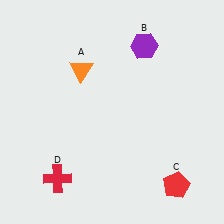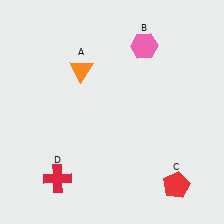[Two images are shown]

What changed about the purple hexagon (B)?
In Image 1, B is purple. In Image 2, it changed to pink.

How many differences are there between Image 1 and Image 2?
There is 1 difference between the two images.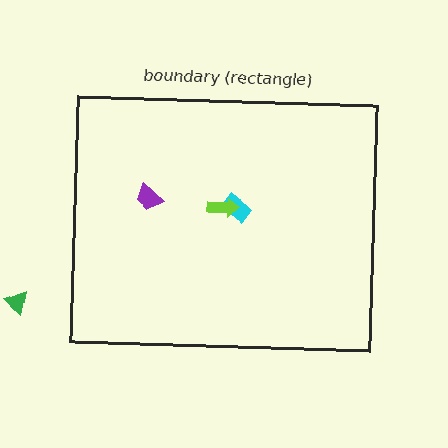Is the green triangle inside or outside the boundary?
Outside.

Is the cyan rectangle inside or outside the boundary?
Inside.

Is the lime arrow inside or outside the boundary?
Inside.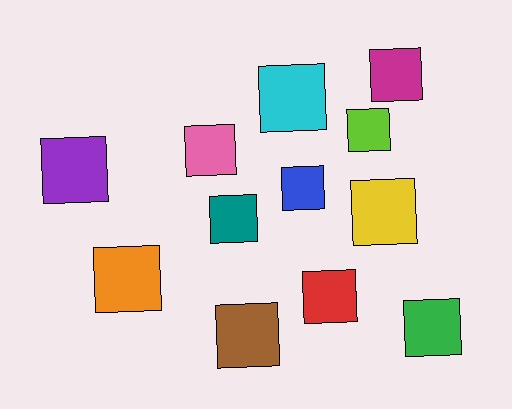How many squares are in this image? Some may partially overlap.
There are 12 squares.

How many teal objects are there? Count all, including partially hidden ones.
There is 1 teal object.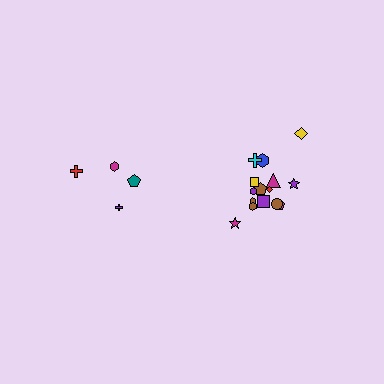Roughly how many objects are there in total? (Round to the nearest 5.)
Roughly 20 objects in total.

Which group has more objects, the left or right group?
The right group.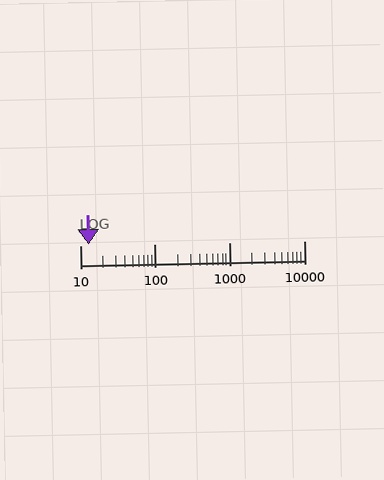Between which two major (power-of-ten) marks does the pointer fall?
The pointer is between 10 and 100.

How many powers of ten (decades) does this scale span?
The scale spans 3 decades, from 10 to 10000.